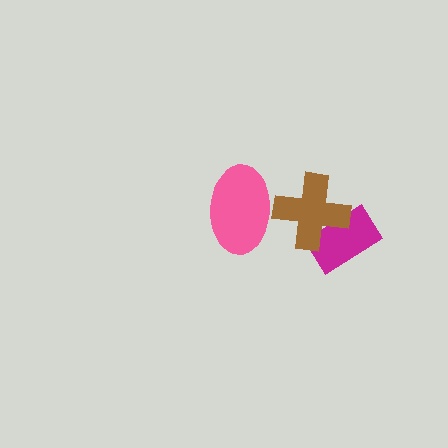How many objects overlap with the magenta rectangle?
1 object overlaps with the magenta rectangle.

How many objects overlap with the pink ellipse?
1 object overlaps with the pink ellipse.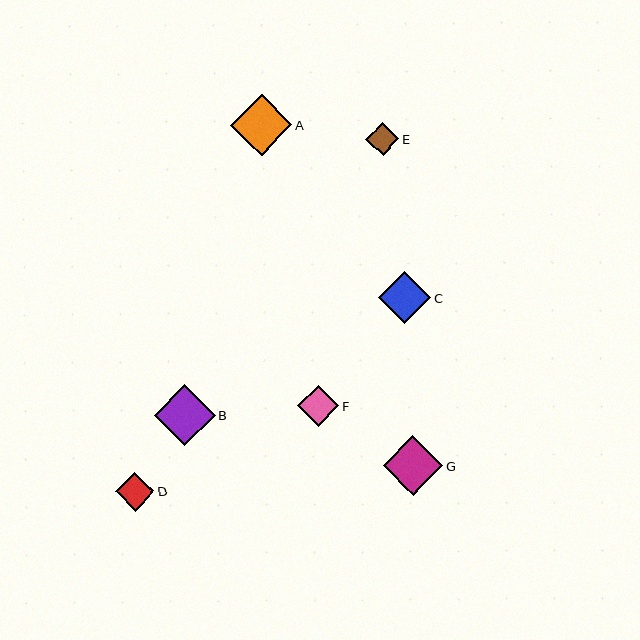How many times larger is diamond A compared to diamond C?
Diamond A is approximately 1.2 times the size of diamond C.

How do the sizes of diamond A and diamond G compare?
Diamond A and diamond G are approximately the same size.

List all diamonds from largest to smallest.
From largest to smallest: A, B, G, C, F, D, E.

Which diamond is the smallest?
Diamond E is the smallest with a size of approximately 33 pixels.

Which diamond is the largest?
Diamond A is the largest with a size of approximately 62 pixels.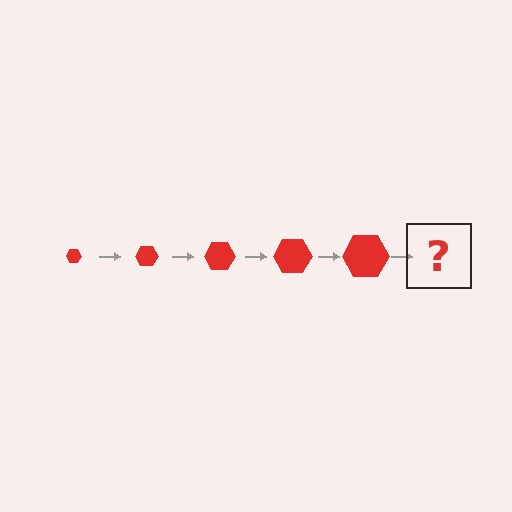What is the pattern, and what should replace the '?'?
The pattern is that the hexagon gets progressively larger each step. The '?' should be a red hexagon, larger than the previous one.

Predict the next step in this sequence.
The next step is a red hexagon, larger than the previous one.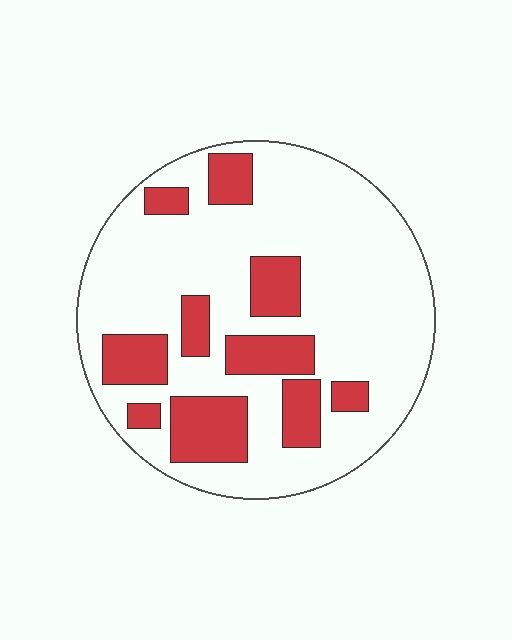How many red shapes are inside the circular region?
10.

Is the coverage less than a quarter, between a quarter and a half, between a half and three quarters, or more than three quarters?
Between a quarter and a half.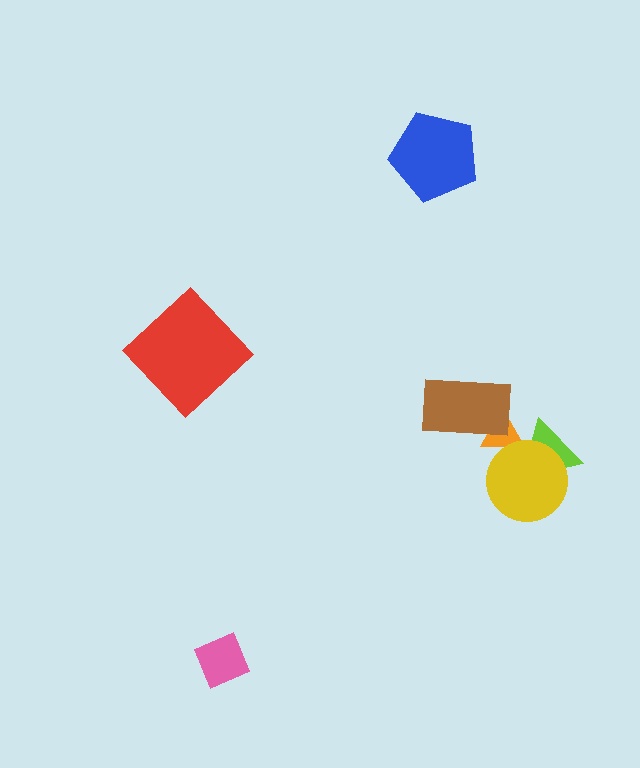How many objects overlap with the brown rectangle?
1 object overlaps with the brown rectangle.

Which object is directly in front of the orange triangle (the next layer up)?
The lime triangle is directly in front of the orange triangle.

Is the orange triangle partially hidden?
Yes, it is partially covered by another shape.